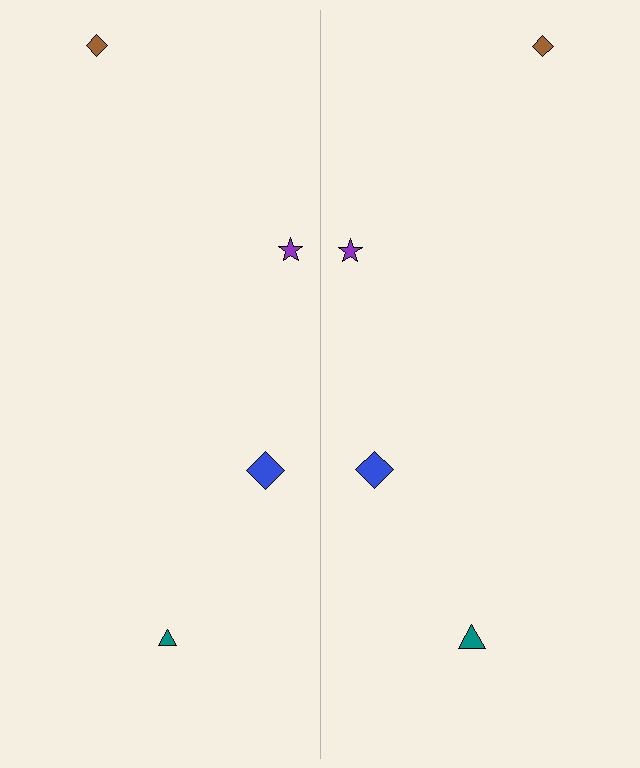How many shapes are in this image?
There are 8 shapes in this image.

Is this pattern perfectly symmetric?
No, the pattern is not perfectly symmetric. The teal triangle on the right side has a different size than its mirror counterpart.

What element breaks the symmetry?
The teal triangle on the right side has a different size than its mirror counterpart.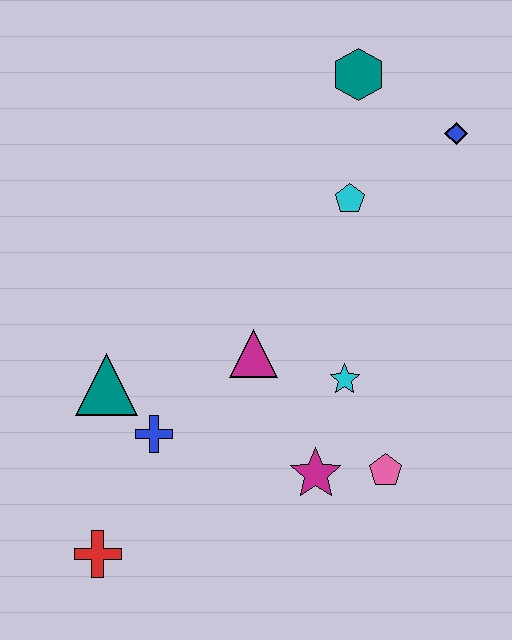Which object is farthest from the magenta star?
The teal hexagon is farthest from the magenta star.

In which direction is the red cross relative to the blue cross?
The red cross is below the blue cross.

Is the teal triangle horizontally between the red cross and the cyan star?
Yes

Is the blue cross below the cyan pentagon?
Yes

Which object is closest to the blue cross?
The teal triangle is closest to the blue cross.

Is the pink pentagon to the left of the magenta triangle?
No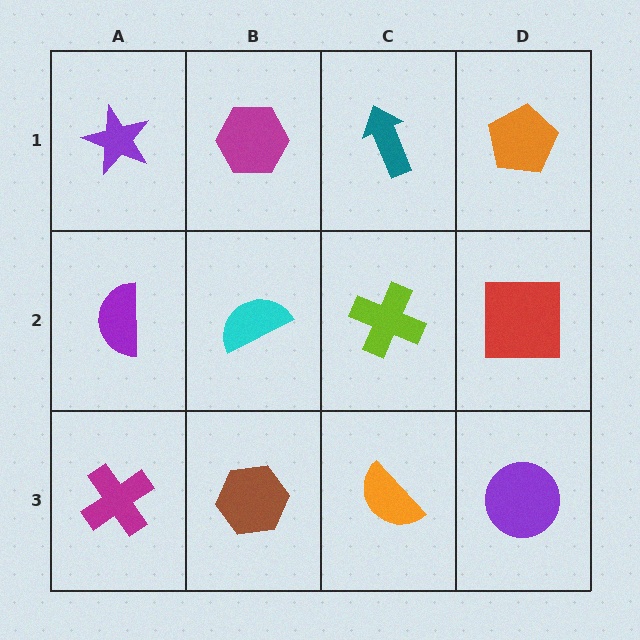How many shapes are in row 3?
4 shapes.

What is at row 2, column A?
A purple semicircle.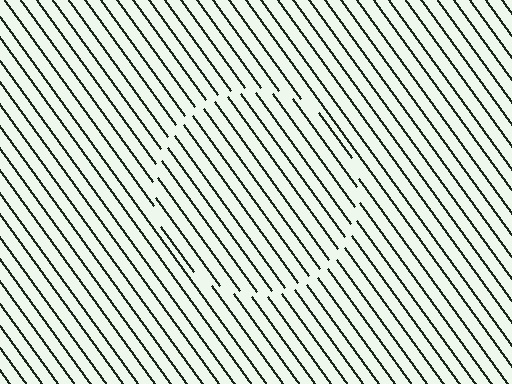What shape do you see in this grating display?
An illusory circle. The interior of the shape contains the same grating, shifted by half a period — the contour is defined by the phase discontinuity where line-ends from the inner and outer gratings abut.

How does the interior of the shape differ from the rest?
The interior of the shape contains the same grating, shifted by half a period — the contour is defined by the phase discontinuity where line-ends from the inner and outer gratings abut.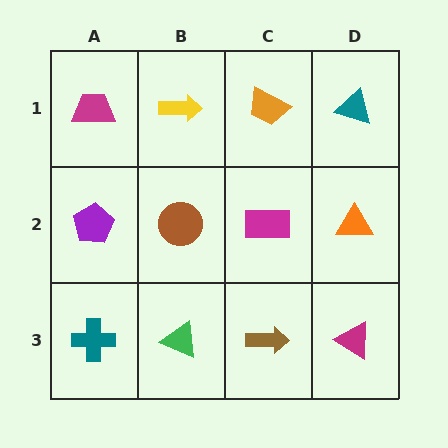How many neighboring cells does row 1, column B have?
3.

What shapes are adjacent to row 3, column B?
A brown circle (row 2, column B), a teal cross (row 3, column A), a brown arrow (row 3, column C).